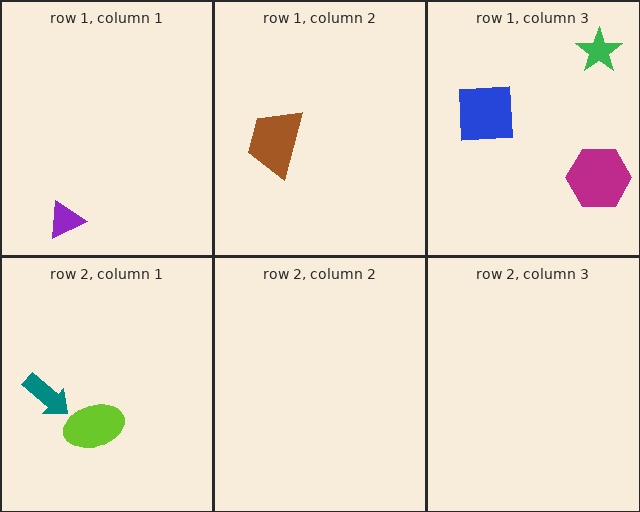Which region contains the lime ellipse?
The row 2, column 1 region.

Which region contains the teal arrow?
The row 2, column 1 region.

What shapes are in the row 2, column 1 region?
The lime ellipse, the teal arrow.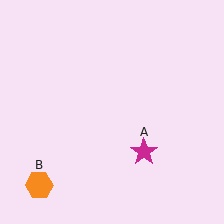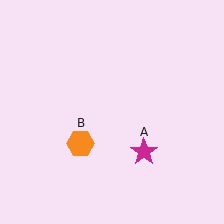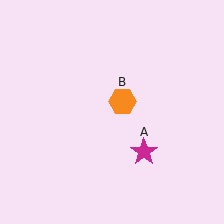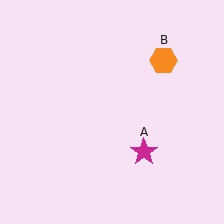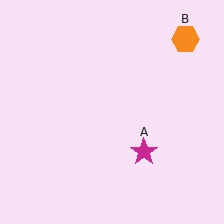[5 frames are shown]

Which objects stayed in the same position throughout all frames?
Magenta star (object A) remained stationary.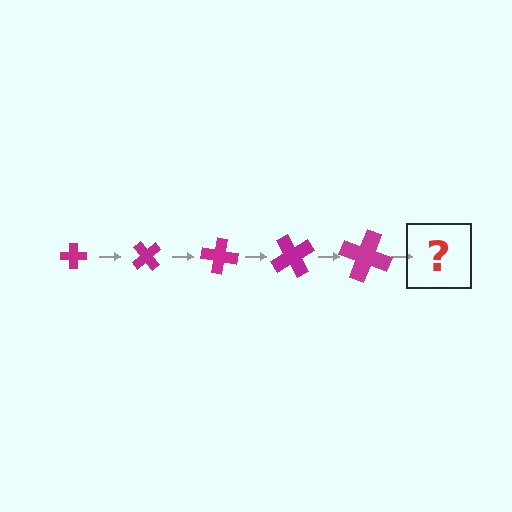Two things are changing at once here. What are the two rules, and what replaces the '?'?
The two rules are that the cross grows larger each step and it rotates 50 degrees each step. The '?' should be a cross, larger than the previous one and rotated 250 degrees from the start.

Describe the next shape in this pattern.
It should be a cross, larger than the previous one and rotated 250 degrees from the start.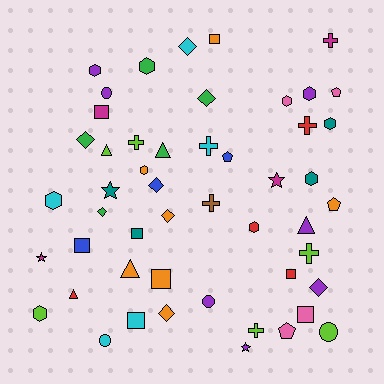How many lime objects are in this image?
There are 6 lime objects.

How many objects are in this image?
There are 50 objects.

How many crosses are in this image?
There are 7 crosses.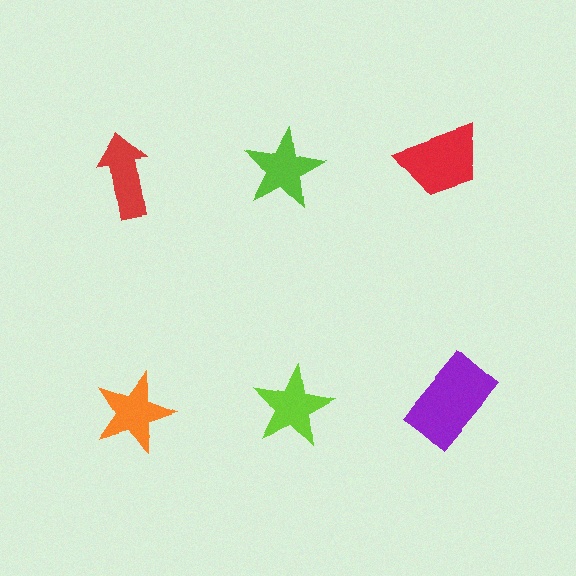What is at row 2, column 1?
An orange star.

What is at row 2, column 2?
A lime star.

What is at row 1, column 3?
A red trapezoid.